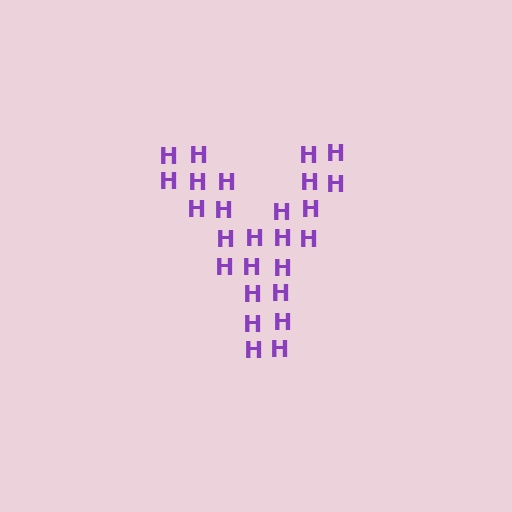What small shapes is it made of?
It is made of small letter H's.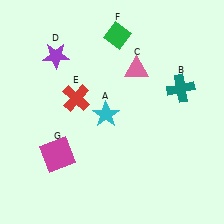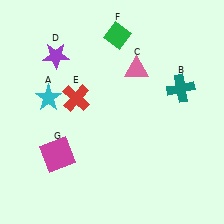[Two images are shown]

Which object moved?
The cyan star (A) moved left.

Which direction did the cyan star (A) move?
The cyan star (A) moved left.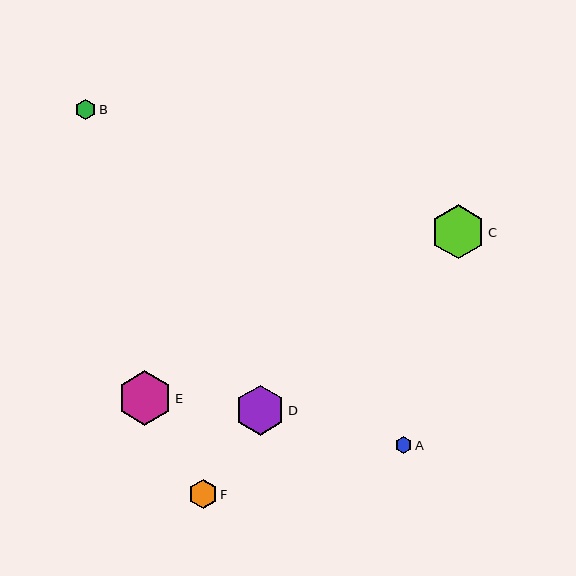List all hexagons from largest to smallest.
From largest to smallest: E, C, D, F, B, A.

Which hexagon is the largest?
Hexagon E is the largest with a size of approximately 54 pixels.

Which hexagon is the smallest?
Hexagon A is the smallest with a size of approximately 17 pixels.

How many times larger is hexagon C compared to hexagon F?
Hexagon C is approximately 1.9 times the size of hexagon F.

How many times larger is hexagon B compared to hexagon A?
Hexagon B is approximately 1.2 times the size of hexagon A.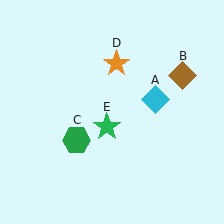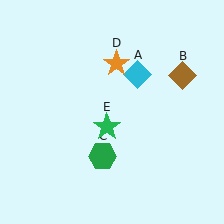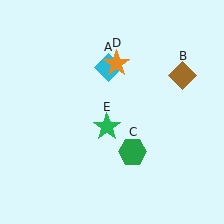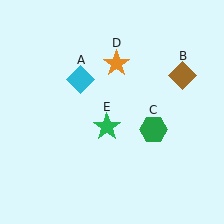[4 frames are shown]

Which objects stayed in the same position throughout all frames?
Brown diamond (object B) and orange star (object D) and green star (object E) remained stationary.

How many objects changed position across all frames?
2 objects changed position: cyan diamond (object A), green hexagon (object C).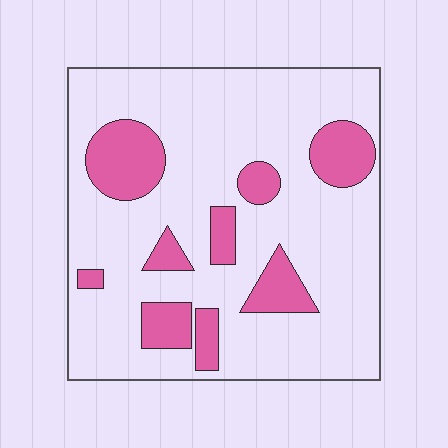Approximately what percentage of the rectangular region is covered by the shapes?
Approximately 20%.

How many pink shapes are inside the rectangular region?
9.